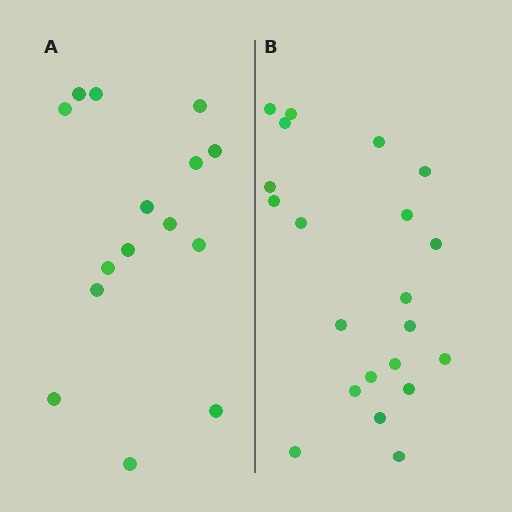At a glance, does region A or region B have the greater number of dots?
Region B (the right region) has more dots.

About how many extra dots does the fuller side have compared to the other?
Region B has about 6 more dots than region A.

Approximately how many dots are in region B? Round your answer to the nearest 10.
About 20 dots. (The exact count is 21, which rounds to 20.)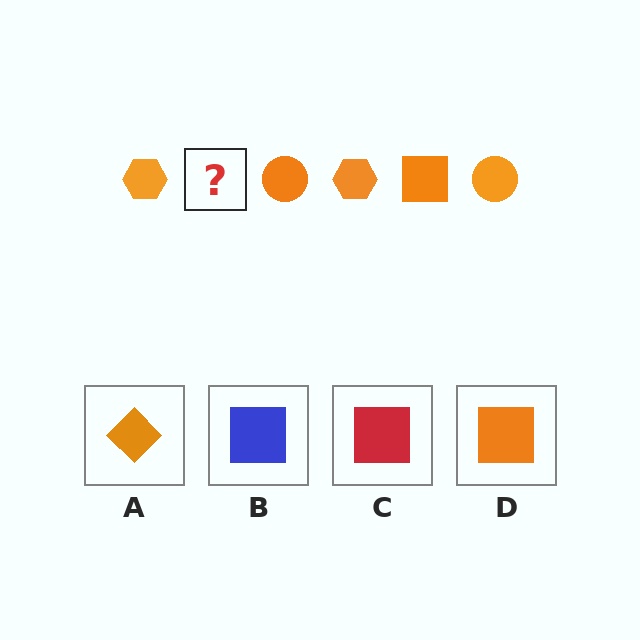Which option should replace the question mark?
Option D.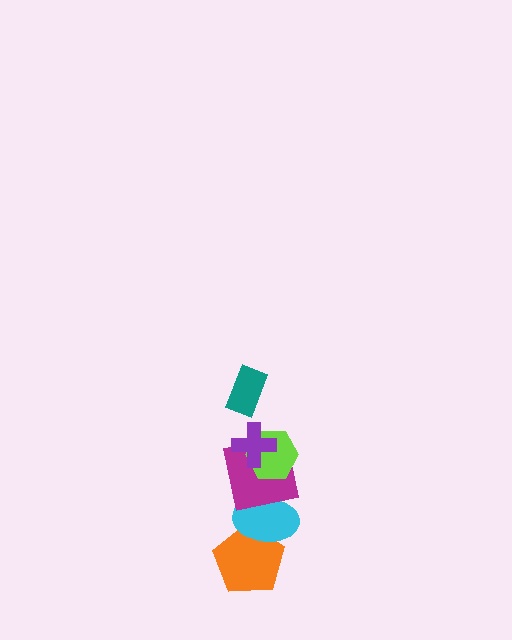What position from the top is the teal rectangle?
The teal rectangle is 1st from the top.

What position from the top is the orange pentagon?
The orange pentagon is 6th from the top.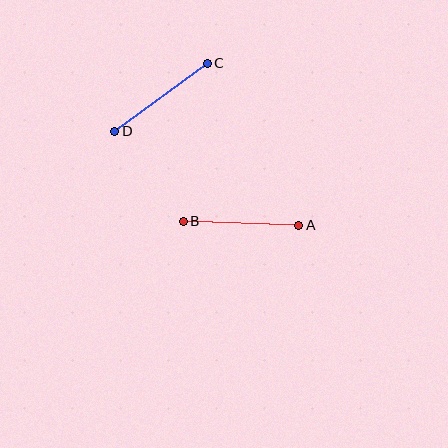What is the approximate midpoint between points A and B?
The midpoint is at approximately (241, 223) pixels.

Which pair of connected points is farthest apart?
Points A and B are farthest apart.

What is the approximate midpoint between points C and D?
The midpoint is at approximately (161, 97) pixels.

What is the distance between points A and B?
The distance is approximately 116 pixels.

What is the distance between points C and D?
The distance is approximately 115 pixels.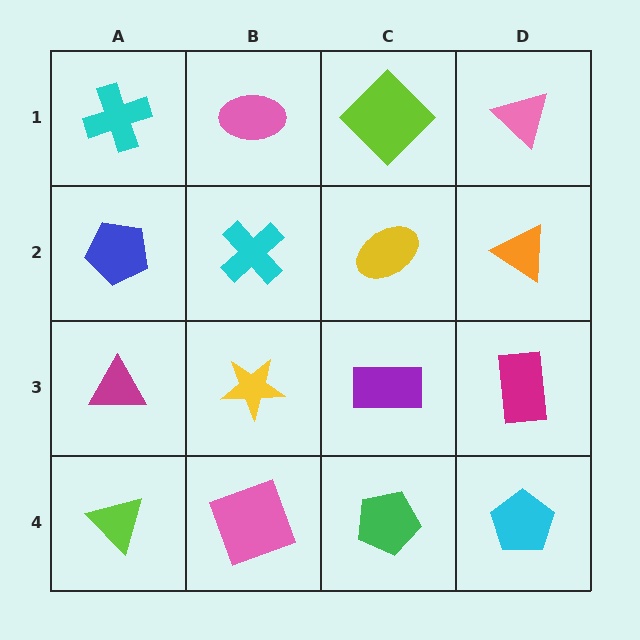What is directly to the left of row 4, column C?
A pink square.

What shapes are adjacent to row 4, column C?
A purple rectangle (row 3, column C), a pink square (row 4, column B), a cyan pentagon (row 4, column D).